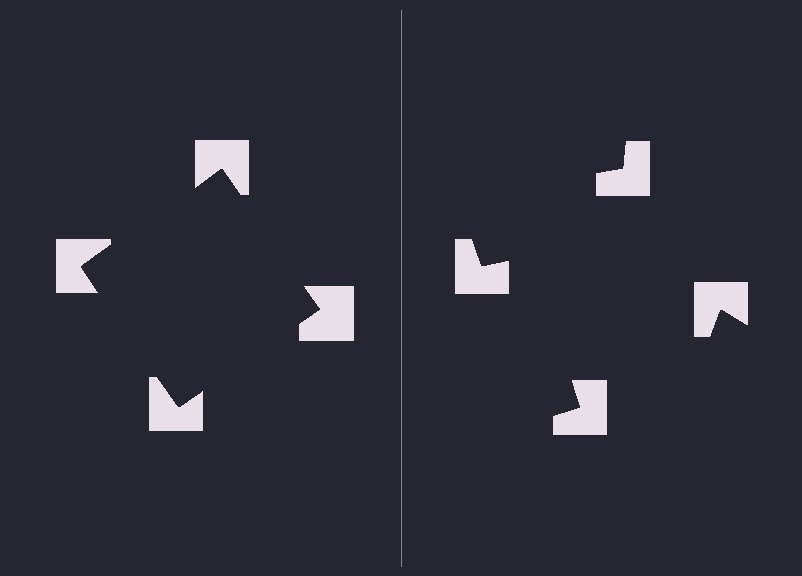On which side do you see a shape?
An illusory square appears on the left side. On the right side the wedge cuts are rotated, so no coherent shape forms.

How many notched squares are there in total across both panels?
8 — 4 on each side.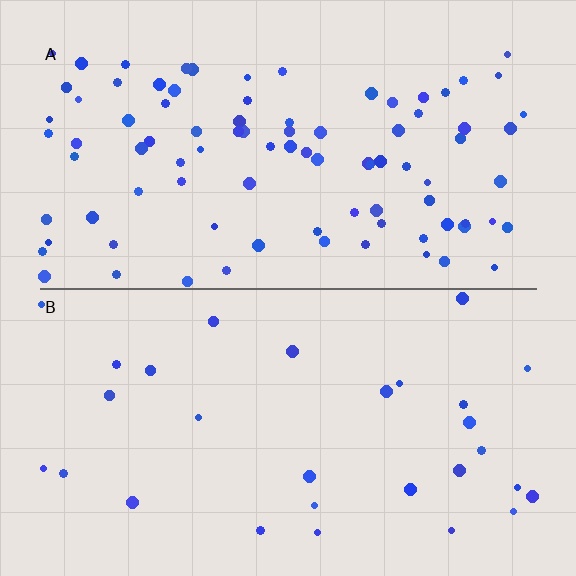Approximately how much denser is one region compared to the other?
Approximately 3.1× — region A over region B.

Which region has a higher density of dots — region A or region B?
A (the top).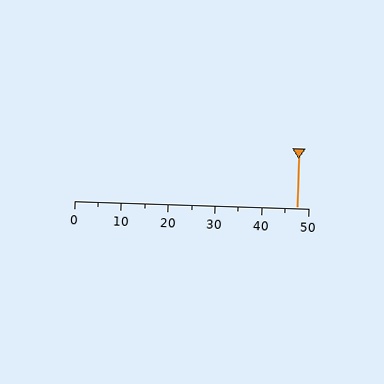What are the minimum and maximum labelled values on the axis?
The axis runs from 0 to 50.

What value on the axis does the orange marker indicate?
The marker indicates approximately 47.5.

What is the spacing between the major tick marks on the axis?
The major ticks are spaced 10 apart.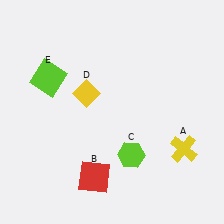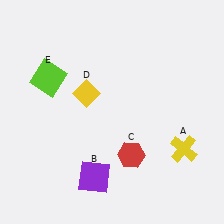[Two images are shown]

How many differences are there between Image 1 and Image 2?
There are 2 differences between the two images.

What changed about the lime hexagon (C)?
In Image 1, C is lime. In Image 2, it changed to red.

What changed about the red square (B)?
In Image 1, B is red. In Image 2, it changed to purple.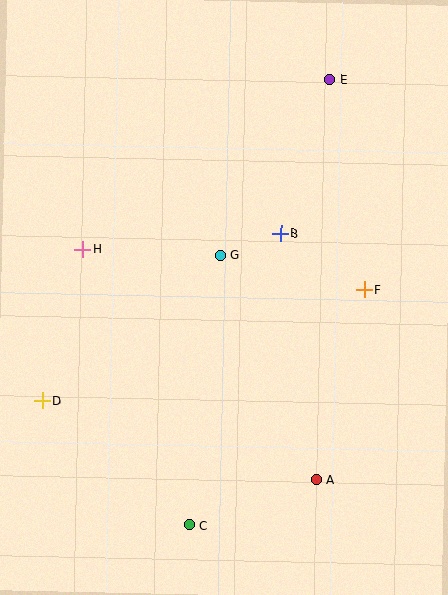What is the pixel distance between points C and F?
The distance between C and F is 293 pixels.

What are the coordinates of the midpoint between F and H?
The midpoint between F and H is at (224, 269).